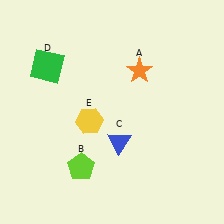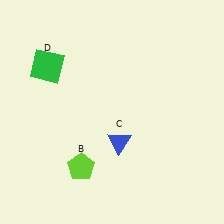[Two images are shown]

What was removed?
The yellow hexagon (E), the orange star (A) were removed in Image 2.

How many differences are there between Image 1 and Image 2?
There are 2 differences between the two images.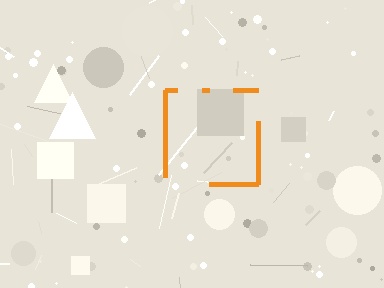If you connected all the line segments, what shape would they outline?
They would outline a square.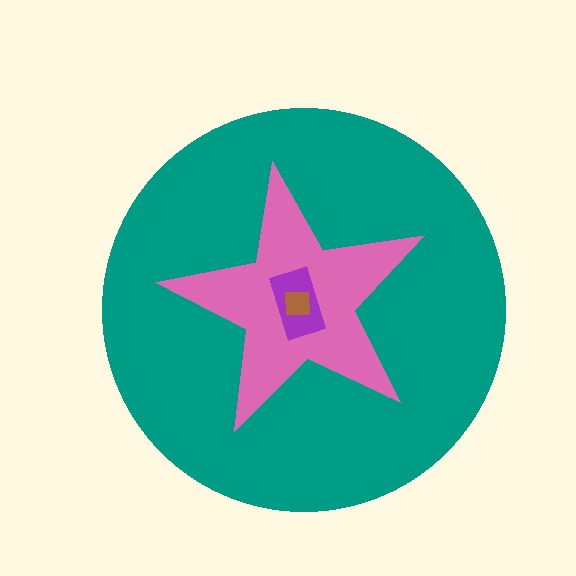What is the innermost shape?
The brown square.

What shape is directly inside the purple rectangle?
The brown square.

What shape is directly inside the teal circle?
The pink star.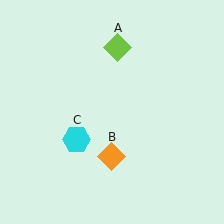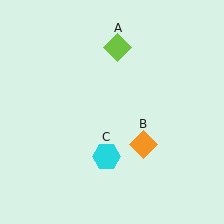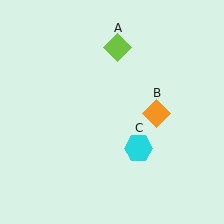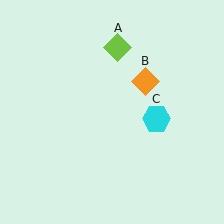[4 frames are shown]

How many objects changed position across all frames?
2 objects changed position: orange diamond (object B), cyan hexagon (object C).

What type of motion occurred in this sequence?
The orange diamond (object B), cyan hexagon (object C) rotated counterclockwise around the center of the scene.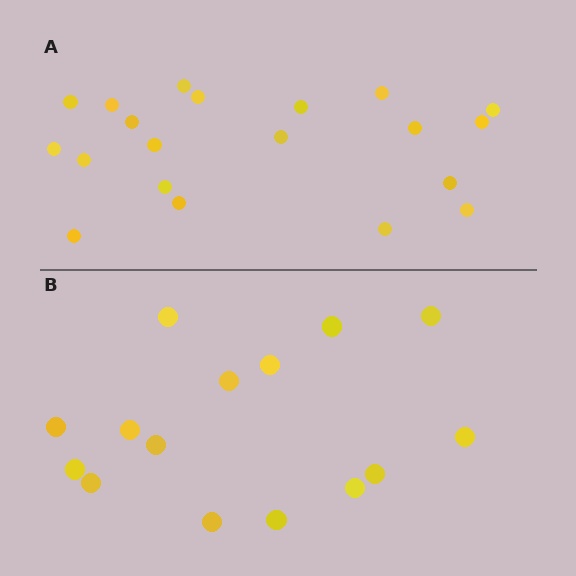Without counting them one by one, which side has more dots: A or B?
Region A (the top region) has more dots.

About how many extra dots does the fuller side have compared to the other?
Region A has about 5 more dots than region B.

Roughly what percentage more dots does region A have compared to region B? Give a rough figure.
About 35% more.